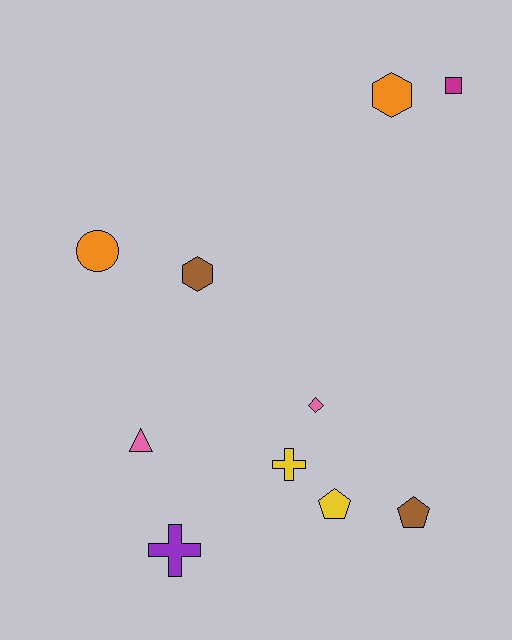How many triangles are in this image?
There is 1 triangle.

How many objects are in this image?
There are 10 objects.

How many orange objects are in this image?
There are 2 orange objects.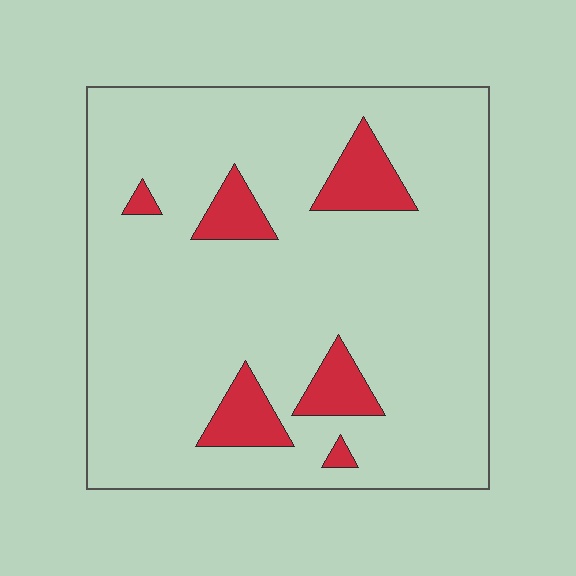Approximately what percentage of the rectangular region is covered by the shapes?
Approximately 10%.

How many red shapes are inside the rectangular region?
6.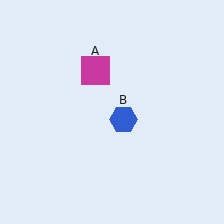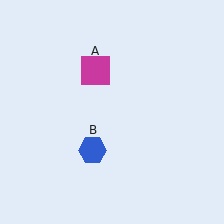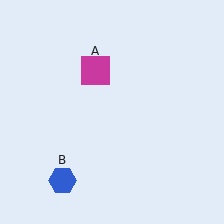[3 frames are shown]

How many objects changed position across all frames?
1 object changed position: blue hexagon (object B).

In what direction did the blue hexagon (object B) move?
The blue hexagon (object B) moved down and to the left.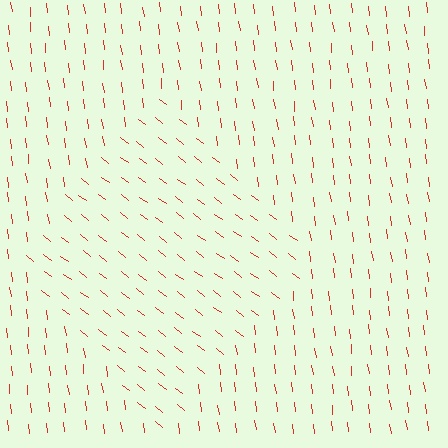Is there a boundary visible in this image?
Yes, there is a texture boundary formed by a change in line orientation.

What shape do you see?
I see a diamond.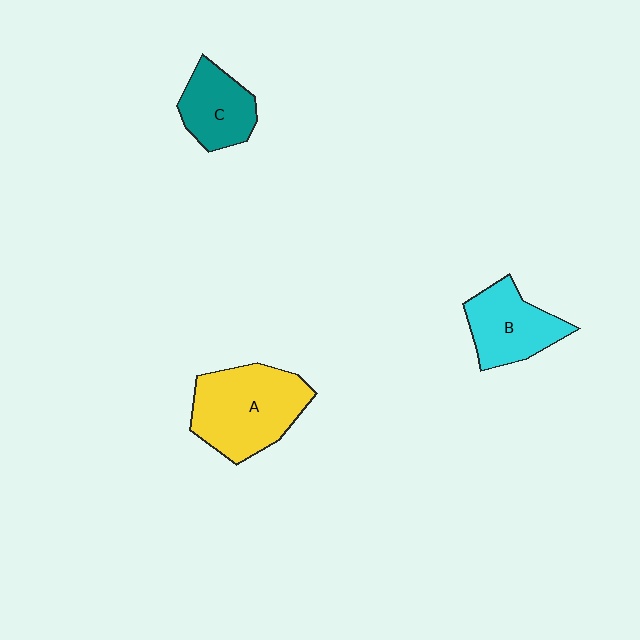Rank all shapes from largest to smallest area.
From largest to smallest: A (yellow), B (cyan), C (teal).